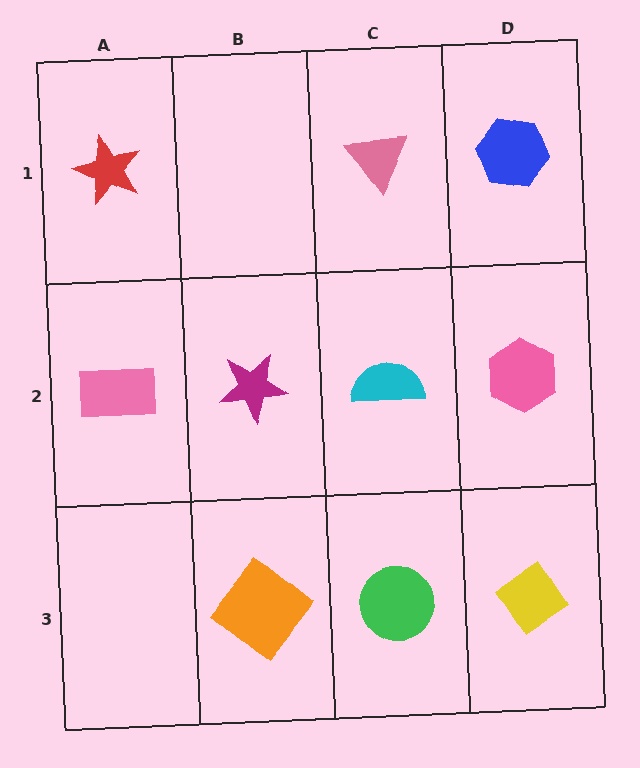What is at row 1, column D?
A blue hexagon.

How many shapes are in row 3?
3 shapes.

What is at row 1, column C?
A pink triangle.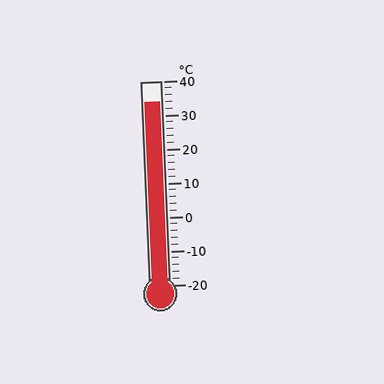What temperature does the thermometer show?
The thermometer shows approximately 34°C.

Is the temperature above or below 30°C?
The temperature is above 30°C.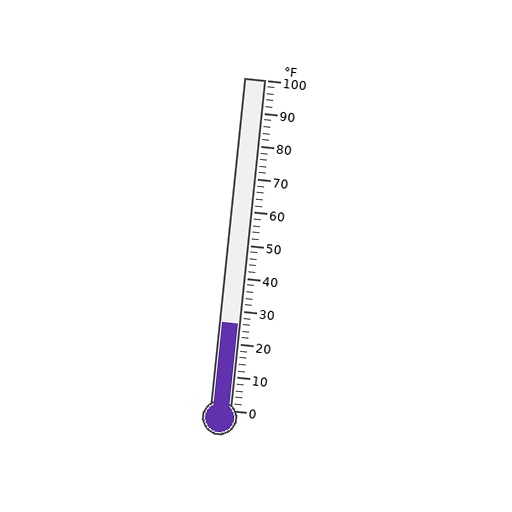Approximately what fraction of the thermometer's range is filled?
The thermometer is filled to approximately 25% of its range.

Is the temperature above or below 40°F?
The temperature is below 40°F.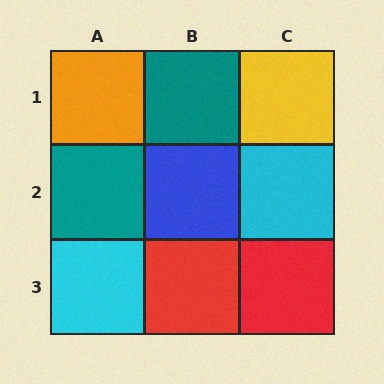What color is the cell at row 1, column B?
Teal.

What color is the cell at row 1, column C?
Yellow.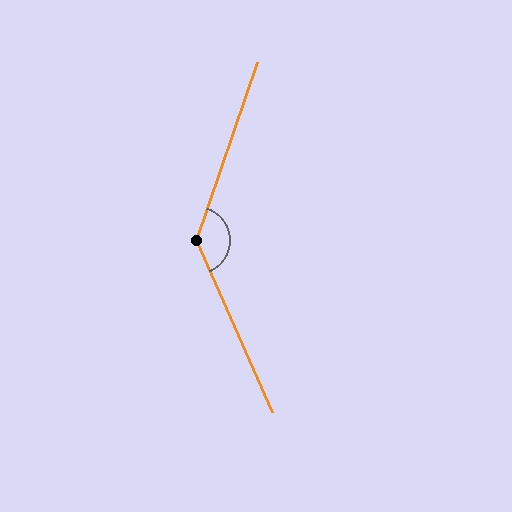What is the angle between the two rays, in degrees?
Approximately 137 degrees.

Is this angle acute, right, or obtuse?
It is obtuse.